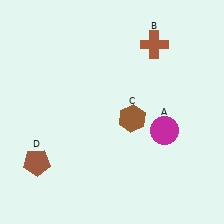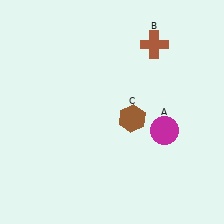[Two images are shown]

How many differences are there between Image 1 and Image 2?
There is 1 difference between the two images.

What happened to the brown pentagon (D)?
The brown pentagon (D) was removed in Image 2. It was in the bottom-left area of Image 1.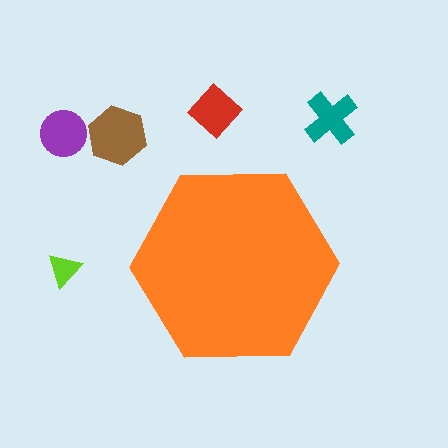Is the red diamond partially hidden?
No, the red diamond is fully visible.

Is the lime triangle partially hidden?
No, the lime triangle is fully visible.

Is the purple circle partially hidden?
No, the purple circle is fully visible.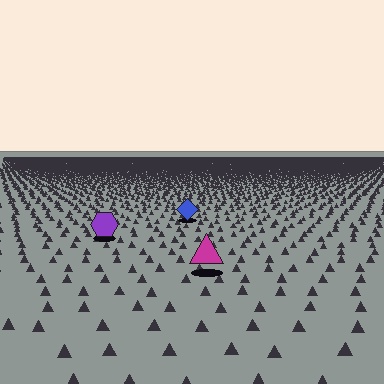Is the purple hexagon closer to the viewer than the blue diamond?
Yes. The purple hexagon is closer — you can tell from the texture gradient: the ground texture is coarser near it.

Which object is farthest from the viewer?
The blue diamond is farthest from the viewer. It appears smaller and the ground texture around it is denser.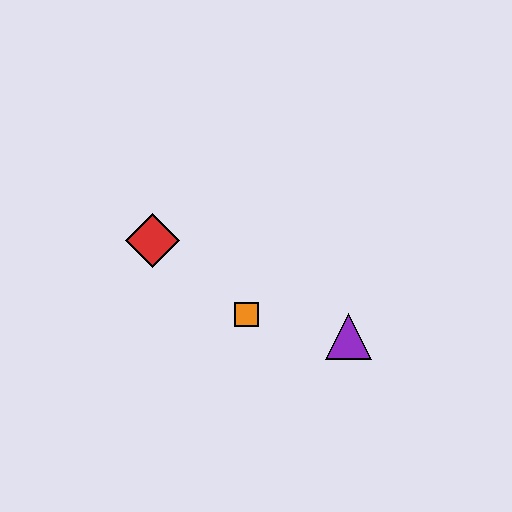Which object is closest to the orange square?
The purple triangle is closest to the orange square.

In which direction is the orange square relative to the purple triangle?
The orange square is to the left of the purple triangle.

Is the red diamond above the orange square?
Yes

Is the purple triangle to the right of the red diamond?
Yes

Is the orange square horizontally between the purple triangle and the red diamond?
Yes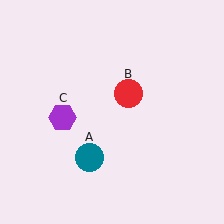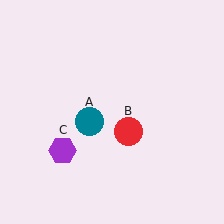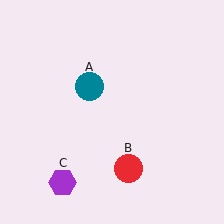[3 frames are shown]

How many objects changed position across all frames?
3 objects changed position: teal circle (object A), red circle (object B), purple hexagon (object C).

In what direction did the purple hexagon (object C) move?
The purple hexagon (object C) moved down.